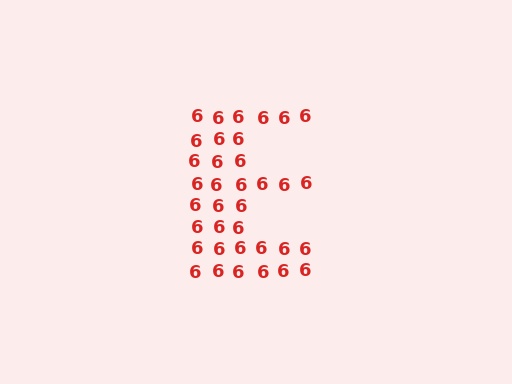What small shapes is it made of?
It is made of small digit 6's.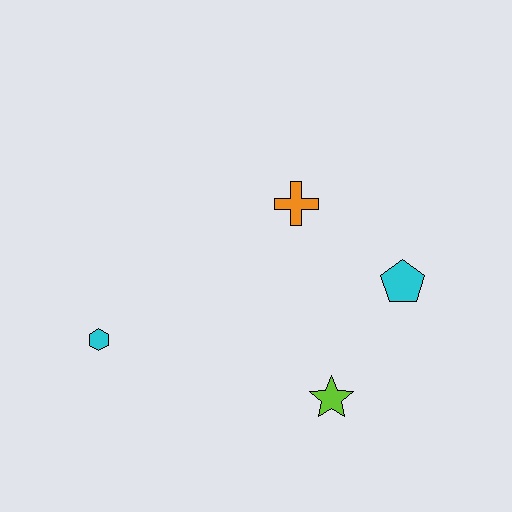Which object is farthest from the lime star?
The cyan hexagon is farthest from the lime star.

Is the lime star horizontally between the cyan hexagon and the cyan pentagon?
Yes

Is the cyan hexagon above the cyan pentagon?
No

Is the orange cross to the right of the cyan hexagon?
Yes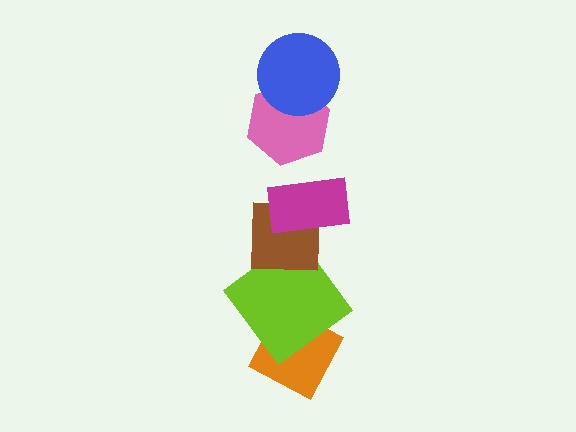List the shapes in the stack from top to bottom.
From top to bottom: the blue circle, the pink hexagon, the magenta rectangle, the brown square, the lime diamond, the orange diamond.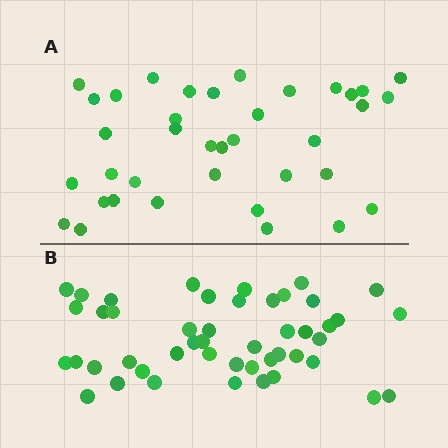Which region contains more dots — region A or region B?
Region B (the bottom region) has more dots.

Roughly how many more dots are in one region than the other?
Region B has roughly 10 or so more dots than region A.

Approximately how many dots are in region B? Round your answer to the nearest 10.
About 50 dots. (The exact count is 47, which rounds to 50.)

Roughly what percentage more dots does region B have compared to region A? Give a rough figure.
About 25% more.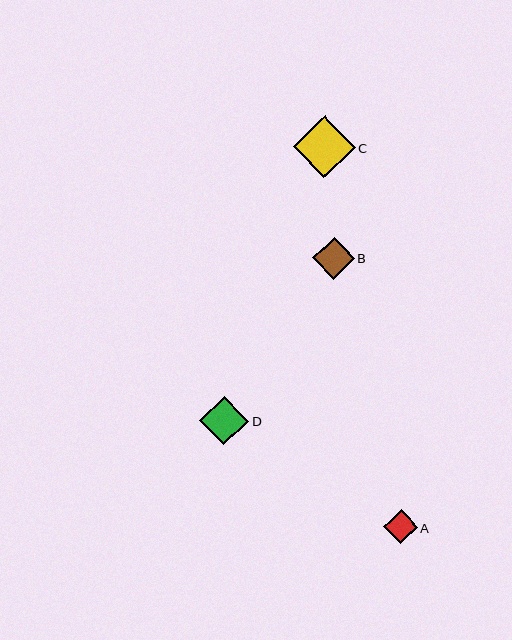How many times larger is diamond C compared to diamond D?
Diamond C is approximately 1.3 times the size of diamond D.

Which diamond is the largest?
Diamond C is the largest with a size of approximately 62 pixels.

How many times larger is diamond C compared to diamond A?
Diamond C is approximately 1.8 times the size of diamond A.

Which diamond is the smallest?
Diamond A is the smallest with a size of approximately 34 pixels.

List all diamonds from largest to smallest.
From largest to smallest: C, D, B, A.